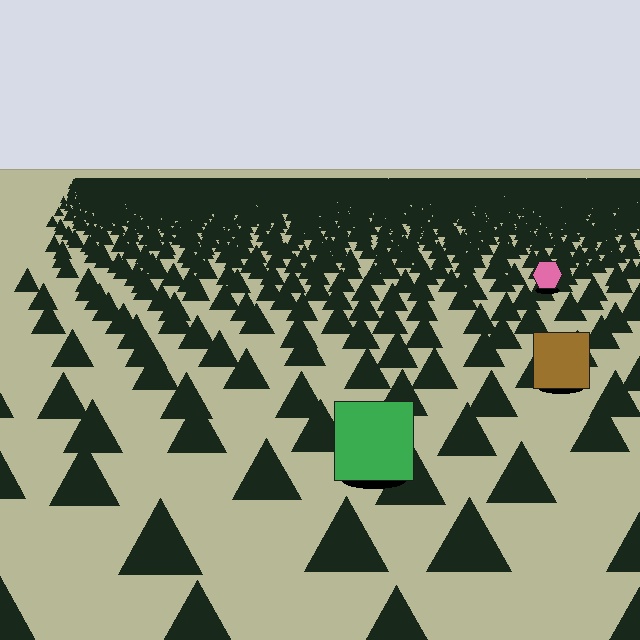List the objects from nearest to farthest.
From nearest to farthest: the green square, the brown square, the pink hexagon.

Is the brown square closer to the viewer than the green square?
No. The green square is closer — you can tell from the texture gradient: the ground texture is coarser near it.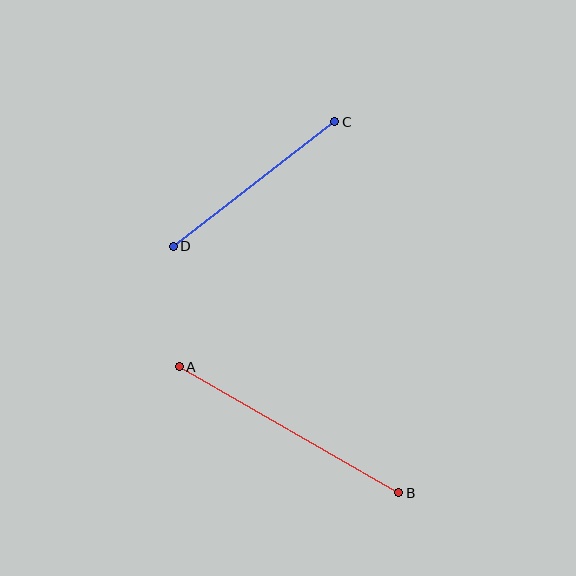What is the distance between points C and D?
The distance is approximately 204 pixels.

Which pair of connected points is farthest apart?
Points A and B are farthest apart.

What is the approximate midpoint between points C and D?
The midpoint is at approximately (254, 184) pixels.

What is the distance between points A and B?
The distance is approximately 253 pixels.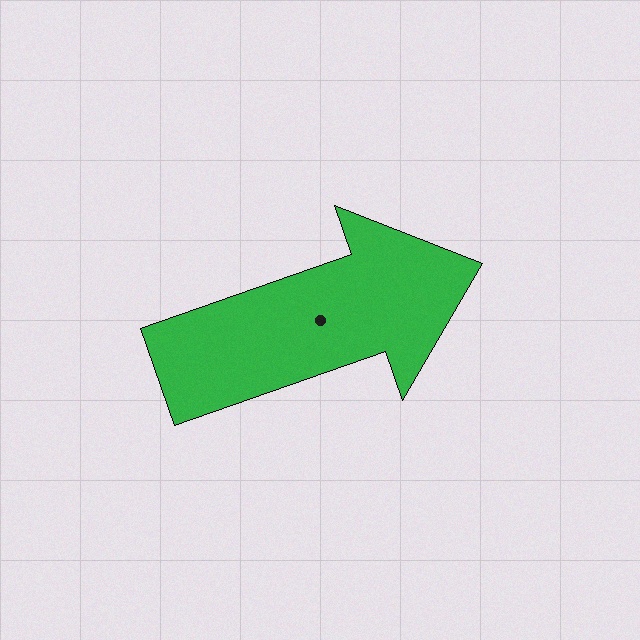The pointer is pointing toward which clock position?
Roughly 2 o'clock.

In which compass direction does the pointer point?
East.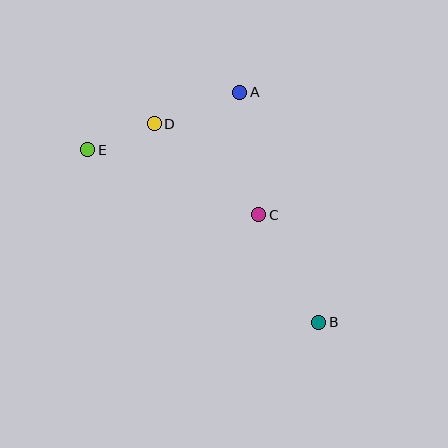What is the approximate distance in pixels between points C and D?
The distance between C and D is approximately 138 pixels.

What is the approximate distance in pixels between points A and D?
The distance between A and D is approximately 91 pixels.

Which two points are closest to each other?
Points D and E are closest to each other.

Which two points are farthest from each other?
Points B and E are farthest from each other.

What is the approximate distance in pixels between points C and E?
The distance between C and E is approximately 183 pixels.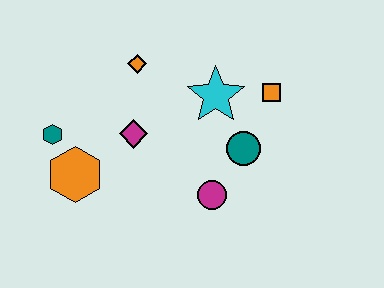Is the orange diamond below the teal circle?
No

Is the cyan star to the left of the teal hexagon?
No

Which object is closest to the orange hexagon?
The teal hexagon is closest to the orange hexagon.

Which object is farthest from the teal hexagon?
The orange square is farthest from the teal hexagon.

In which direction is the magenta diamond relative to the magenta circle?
The magenta diamond is to the left of the magenta circle.